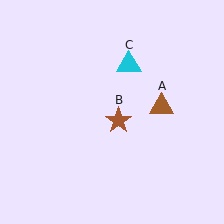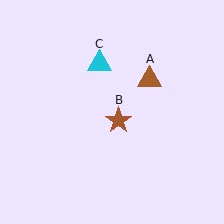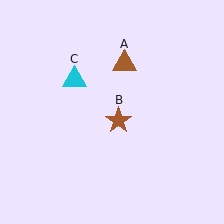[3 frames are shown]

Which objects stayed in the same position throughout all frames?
Brown star (object B) remained stationary.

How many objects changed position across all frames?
2 objects changed position: brown triangle (object A), cyan triangle (object C).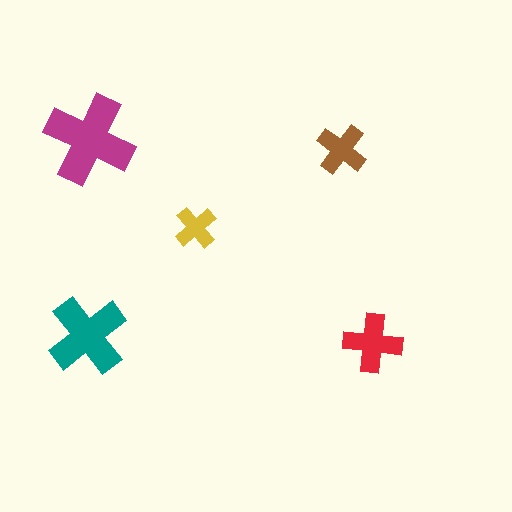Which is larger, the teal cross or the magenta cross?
The magenta one.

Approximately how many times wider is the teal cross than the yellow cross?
About 2 times wider.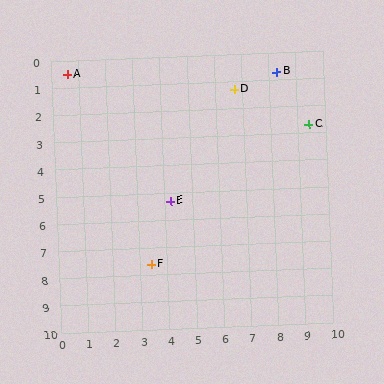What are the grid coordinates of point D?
Point D is at approximately (6.7, 1.3).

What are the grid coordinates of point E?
Point E is at approximately (4.2, 5.3).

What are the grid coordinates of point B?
Point B is at approximately (8.3, 0.7).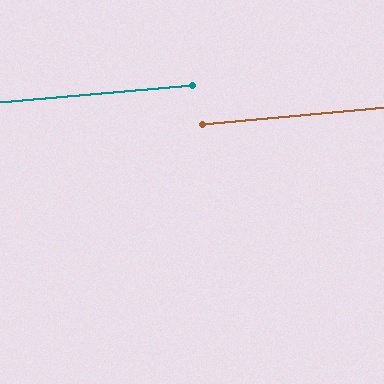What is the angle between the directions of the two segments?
Approximately 0 degrees.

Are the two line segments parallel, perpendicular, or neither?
Parallel — their directions differ by only 0.3°.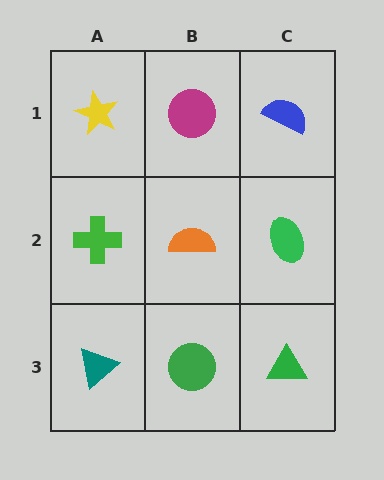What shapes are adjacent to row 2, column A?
A yellow star (row 1, column A), a teal triangle (row 3, column A), an orange semicircle (row 2, column B).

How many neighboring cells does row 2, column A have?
3.